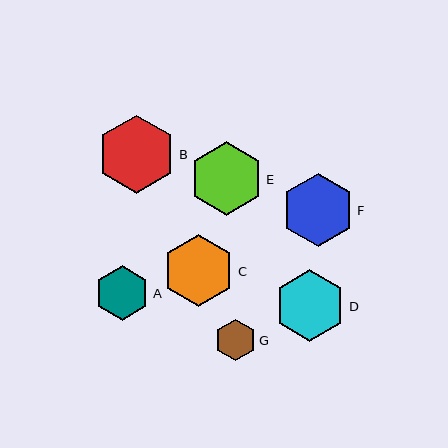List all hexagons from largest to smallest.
From largest to smallest: B, E, F, C, D, A, G.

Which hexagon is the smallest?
Hexagon G is the smallest with a size of approximately 41 pixels.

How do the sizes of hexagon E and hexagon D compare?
Hexagon E and hexagon D are approximately the same size.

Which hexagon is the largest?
Hexagon B is the largest with a size of approximately 78 pixels.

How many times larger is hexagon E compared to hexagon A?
Hexagon E is approximately 1.3 times the size of hexagon A.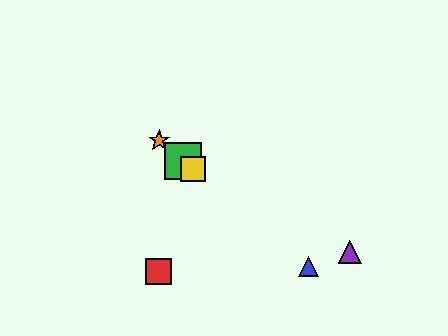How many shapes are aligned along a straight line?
4 shapes (the blue triangle, the green square, the yellow square, the orange star) are aligned along a straight line.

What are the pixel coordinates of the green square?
The green square is at (183, 161).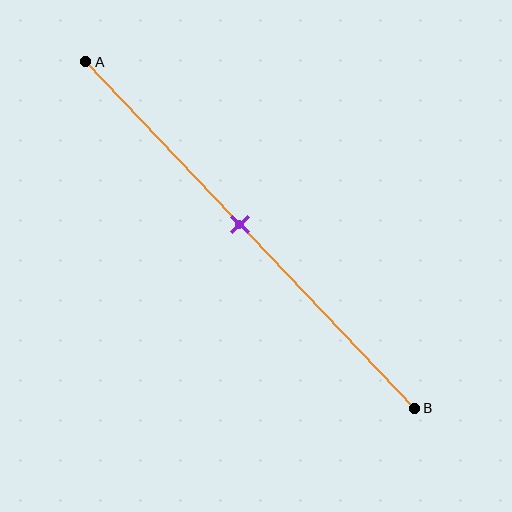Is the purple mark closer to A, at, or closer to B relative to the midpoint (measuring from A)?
The purple mark is closer to point A than the midpoint of segment AB.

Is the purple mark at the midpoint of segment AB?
No, the mark is at about 45% from A, not at the 50% midpoint.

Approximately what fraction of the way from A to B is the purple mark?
The purple mark is approximately 45% of the way from A to B.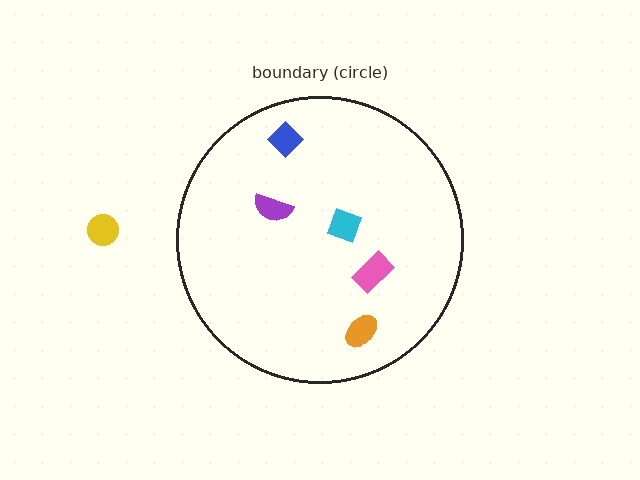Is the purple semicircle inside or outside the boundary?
Inside.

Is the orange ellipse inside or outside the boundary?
Inside.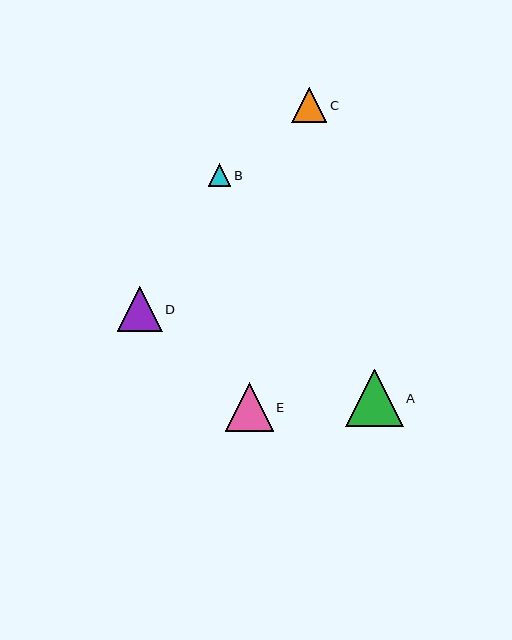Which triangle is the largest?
Triangle A is the largest with a size of approximately 57 pixels.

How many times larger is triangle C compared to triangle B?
Triangle C is approximately 1.5 times the size of triangle B.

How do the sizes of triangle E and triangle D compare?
Triangle E and triangle D are approximately the same size.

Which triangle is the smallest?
Triangle B is the smallest with a size of approximately 23 pixels.